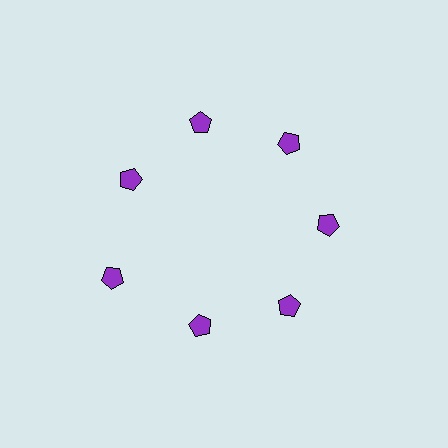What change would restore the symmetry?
The symmetry would be restored by moving it inward, back onto the ring so that all 7 pentagons sit at equal angles and equal distance from the center.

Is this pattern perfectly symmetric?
No. The 7 purple pentagons are arranged in a ring, but one element near the 8 o'clock position is pushed outward from the center, breaking the 7-fold rotational symmetry.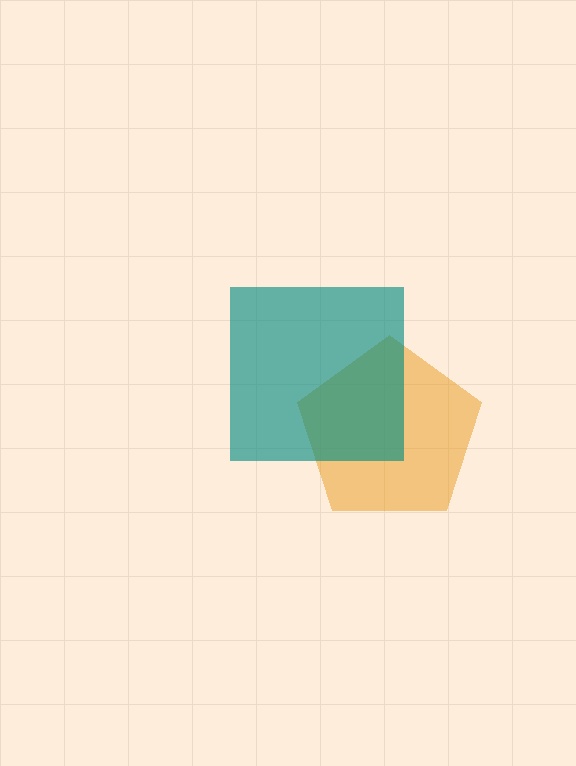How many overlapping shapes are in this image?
There are 2 overlapping shapes in the image.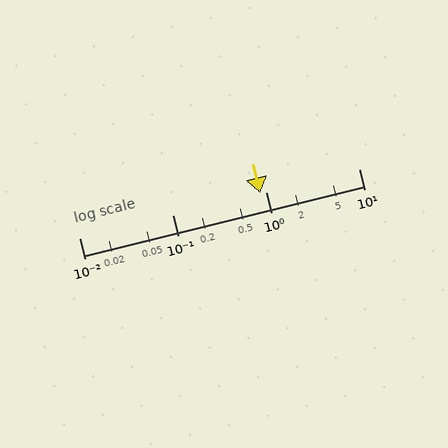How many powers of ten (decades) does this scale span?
The scale spans 3 decades, from 0.01 to 10.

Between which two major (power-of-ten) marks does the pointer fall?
The pointer is between 0.1 and 1.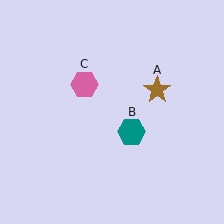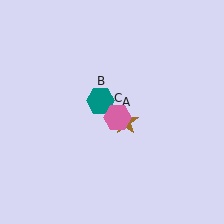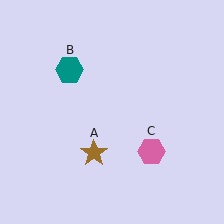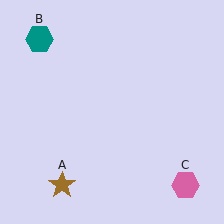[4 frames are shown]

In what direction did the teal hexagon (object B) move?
The teal hexagon (object B) moved up and to the left.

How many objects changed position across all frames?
3 objects changed position: brown star (object A), teal hexagon (object B), pink hexagon (object C).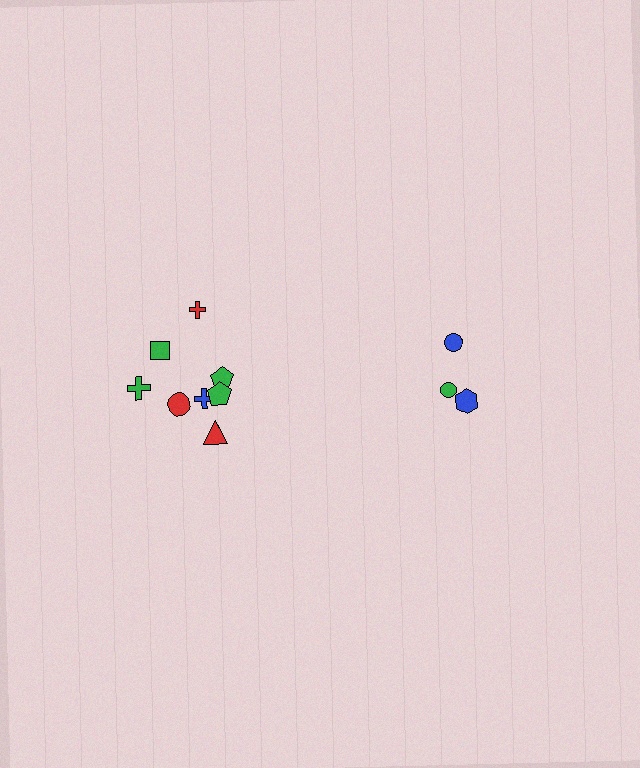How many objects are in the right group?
There are 3 objects.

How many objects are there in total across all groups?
There are 11 objects.